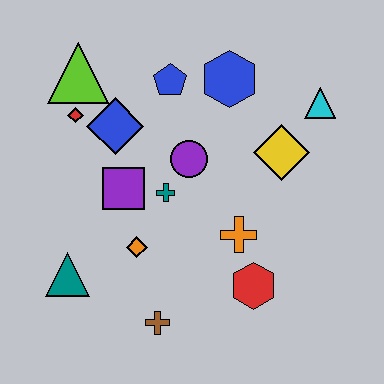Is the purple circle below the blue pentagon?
Yes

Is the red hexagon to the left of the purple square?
No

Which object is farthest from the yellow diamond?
The teal triangle is farthest from the yellow diamond.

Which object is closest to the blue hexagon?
The blue pentagon is closest to the blue hexagon.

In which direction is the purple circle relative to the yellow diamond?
The purple circle is to the left of the yellow diamond.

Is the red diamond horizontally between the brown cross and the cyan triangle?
No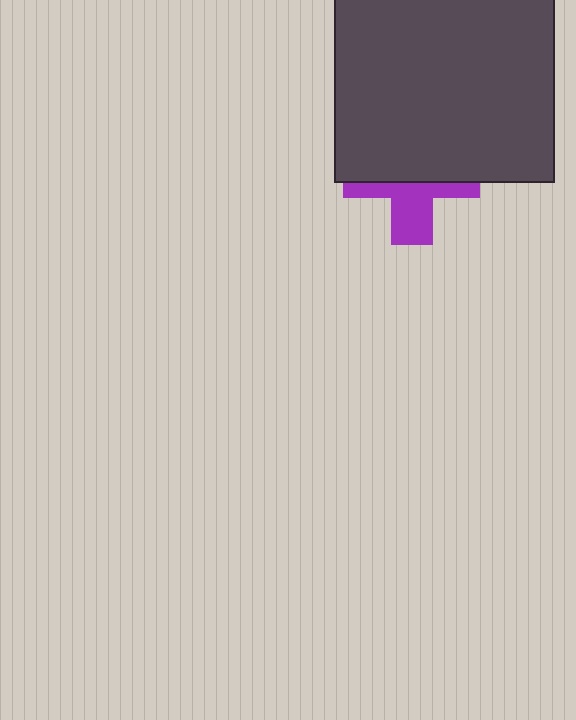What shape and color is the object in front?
The object in front is a dark gray square.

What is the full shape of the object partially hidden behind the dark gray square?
The partially hidden object is a purple cross.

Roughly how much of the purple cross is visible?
A small part of it is visible (roughly 40%).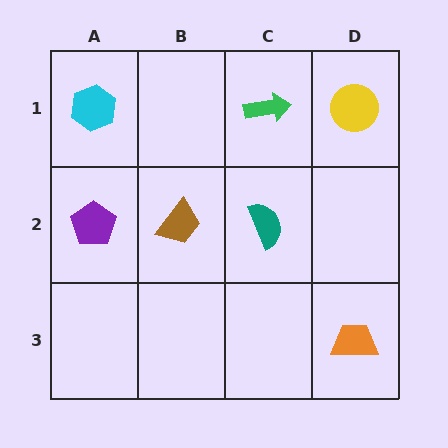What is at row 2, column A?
A purple pentagon.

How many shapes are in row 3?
1 shape.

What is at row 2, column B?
A brown trapezoid.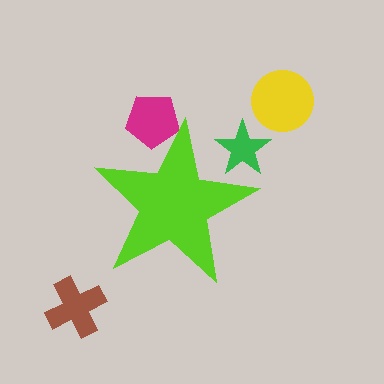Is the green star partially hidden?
Yes, the green star is partially hidden behind the lime star.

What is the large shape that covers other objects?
A lime star.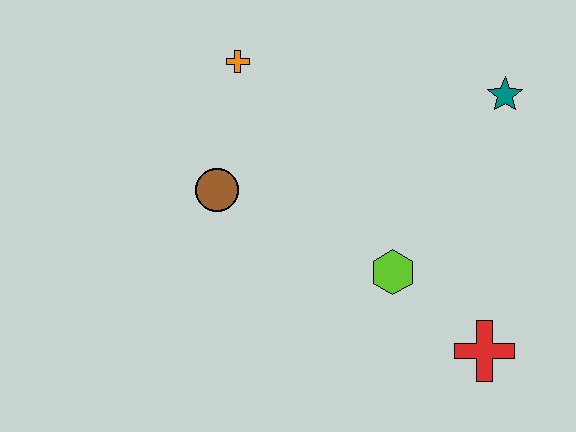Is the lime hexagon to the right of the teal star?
No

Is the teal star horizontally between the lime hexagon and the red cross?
No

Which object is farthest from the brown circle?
The red cross is farthest from the brown circle.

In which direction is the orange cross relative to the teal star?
The orange cross is to the left of the teal star.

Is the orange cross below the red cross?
No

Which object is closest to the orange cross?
The brown circle is closest to the orange cross.